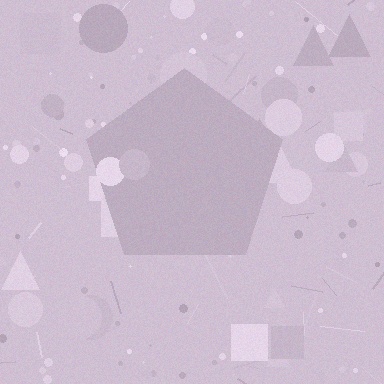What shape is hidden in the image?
A pentagon is hidden in the image.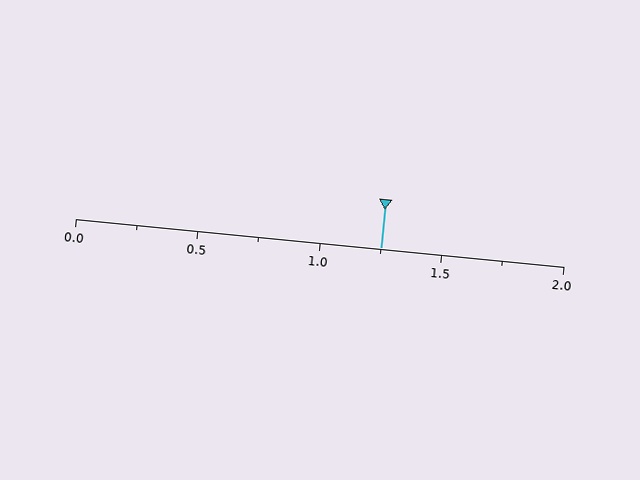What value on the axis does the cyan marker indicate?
The marker indicates approximately 1.25.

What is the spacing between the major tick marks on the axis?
The major ticks are spaced 0.5 apart.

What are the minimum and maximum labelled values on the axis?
The axis runs from 0.0 to 2.0.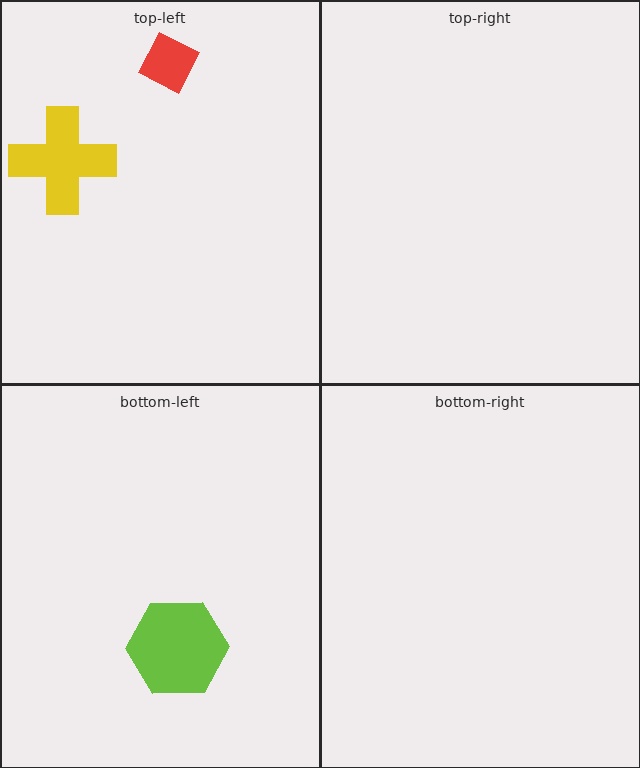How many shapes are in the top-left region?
2.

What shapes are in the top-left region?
The yellow cross, the red diamond.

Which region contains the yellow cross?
The top-left region.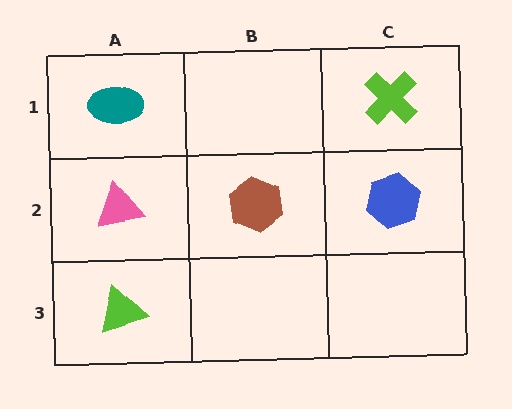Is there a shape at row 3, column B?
No, that cell is empty.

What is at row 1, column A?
A teal ellipse.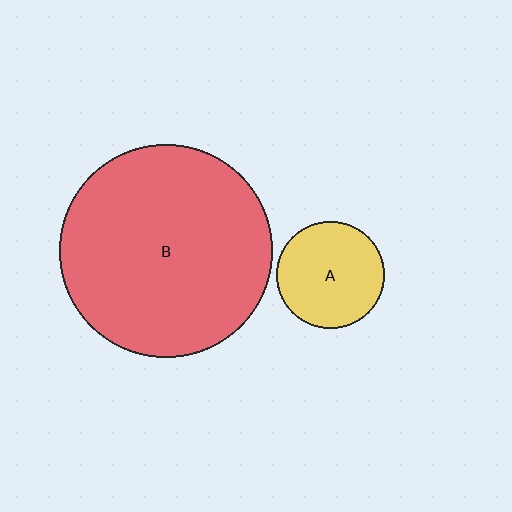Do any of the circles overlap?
No, none of the circles overlap.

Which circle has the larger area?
Circle B (red).